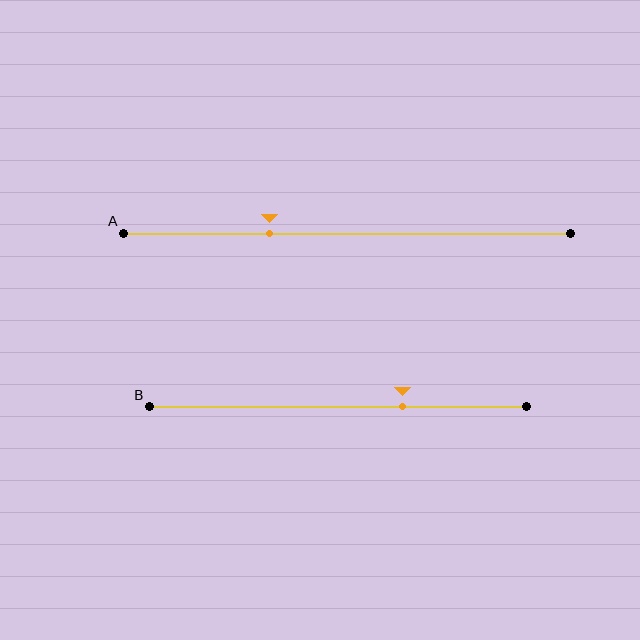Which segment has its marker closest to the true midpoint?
Segment B has its marker closest to the true midpoint.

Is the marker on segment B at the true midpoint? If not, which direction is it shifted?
No, the marker on segment B is shifted to the right by about 17% of the segment length.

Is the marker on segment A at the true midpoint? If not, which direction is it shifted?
No, the marker on segment A is shifted to the left by about 17% of the segment length.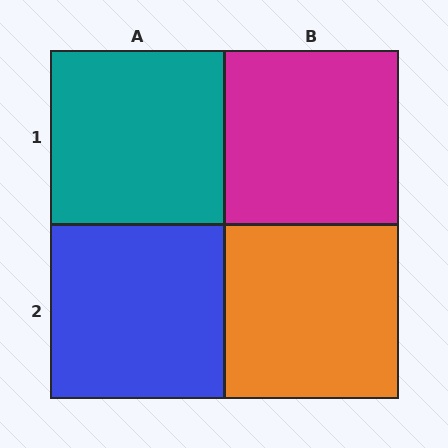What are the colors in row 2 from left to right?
Blue, orange.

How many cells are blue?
1 cell is blue.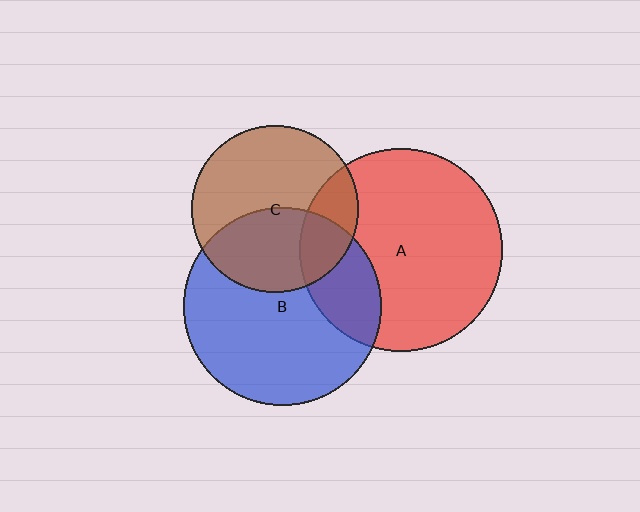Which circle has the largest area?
Circle A (red).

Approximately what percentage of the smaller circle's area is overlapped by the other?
Approximately 25%.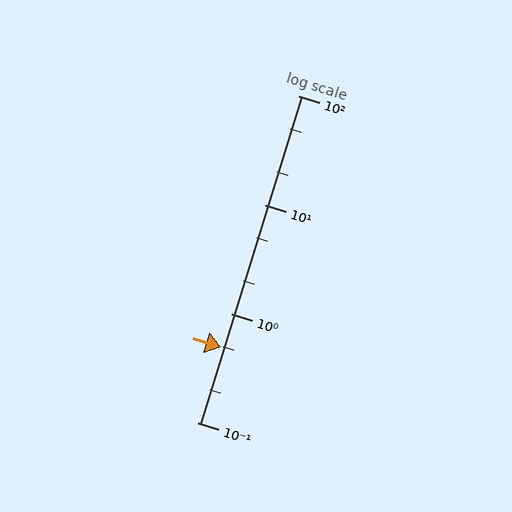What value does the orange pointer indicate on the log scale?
The pointer indicates approximately 0.49.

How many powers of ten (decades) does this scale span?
The scale spans 3 decades, from 0.1 to 100.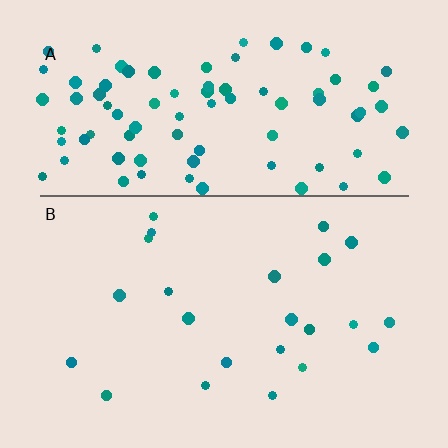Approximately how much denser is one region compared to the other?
Approximately 3.9× — region A over region B.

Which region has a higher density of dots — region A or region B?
A (the top).